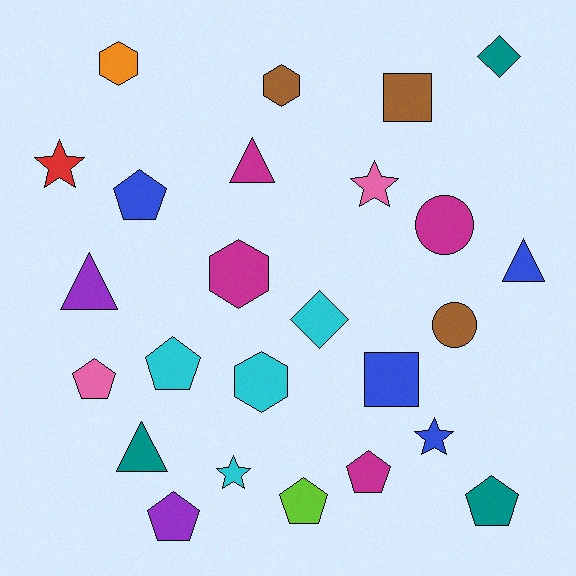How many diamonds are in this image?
There are 2 diamonds.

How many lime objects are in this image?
There is 1 lime object.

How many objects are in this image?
There are 25 objects.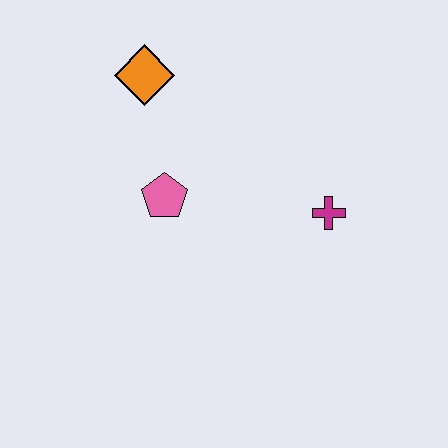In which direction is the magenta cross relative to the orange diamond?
The magenta cross is to the right of the orange diamond.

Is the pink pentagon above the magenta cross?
Yes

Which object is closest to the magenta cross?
The pink pentagon is closest to the magenta cross.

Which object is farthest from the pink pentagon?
The magenta cross is farthest from the pink pentagon.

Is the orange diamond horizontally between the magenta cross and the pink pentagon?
No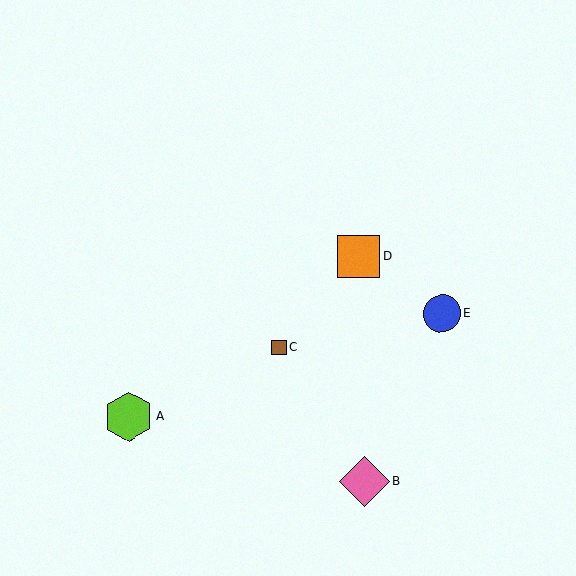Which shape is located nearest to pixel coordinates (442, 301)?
The blue circle (labeled E) at (442, 314) is nearest to that location.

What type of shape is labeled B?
Shape B is a pink diamond.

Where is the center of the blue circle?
The center of the blue circle is at (442, 314).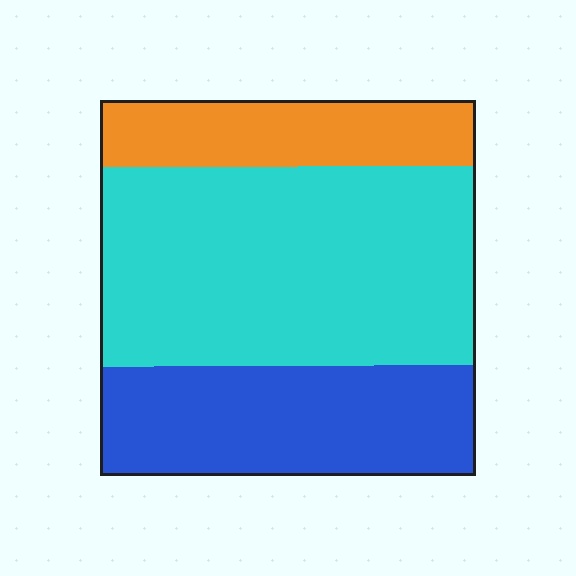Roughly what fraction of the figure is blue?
Blue covers 29% of the figure.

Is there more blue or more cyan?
Cyan.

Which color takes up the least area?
Orange, at roughly 20%.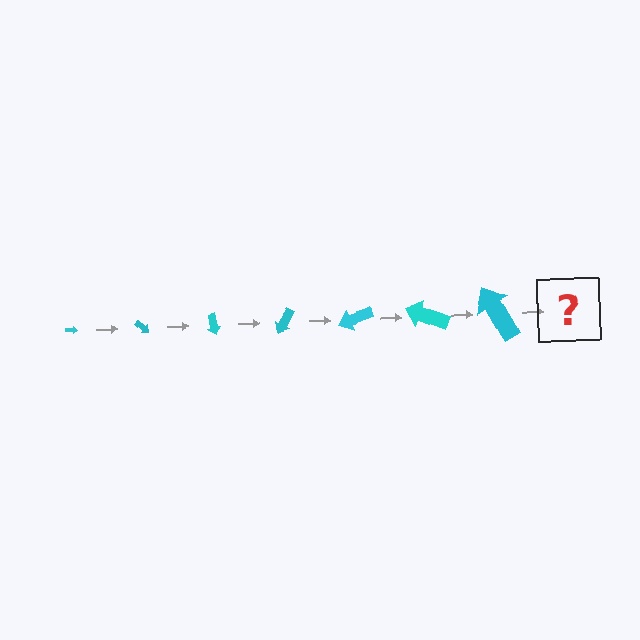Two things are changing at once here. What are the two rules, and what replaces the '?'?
The two rules are that the arrow grows larger each step and it rotates 40 degrees each step. The '?' should be an arrow, larger than the previous one and rotated 280 degrees from the start.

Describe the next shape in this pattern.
It should be an arrow, larger than the previous one and rotated 280 degrees from the start.